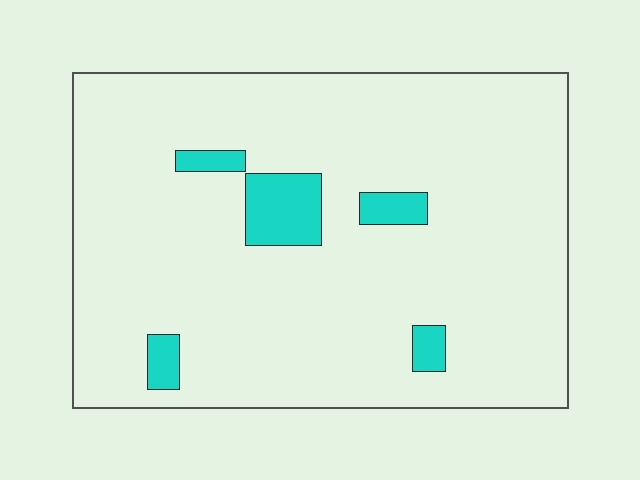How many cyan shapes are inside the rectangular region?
5.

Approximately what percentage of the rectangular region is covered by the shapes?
Approximately 10%.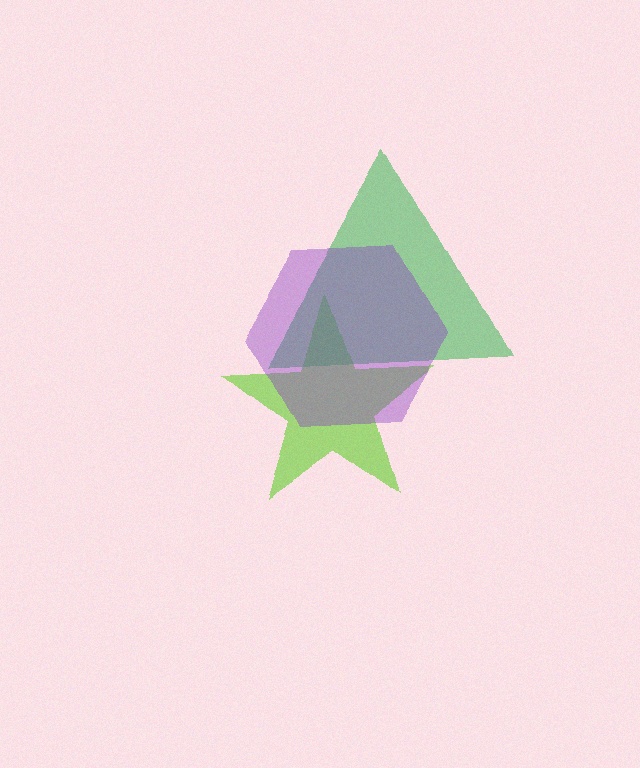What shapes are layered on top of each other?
The layered shapes are: a lime star, a green triangle, a purple hexagon.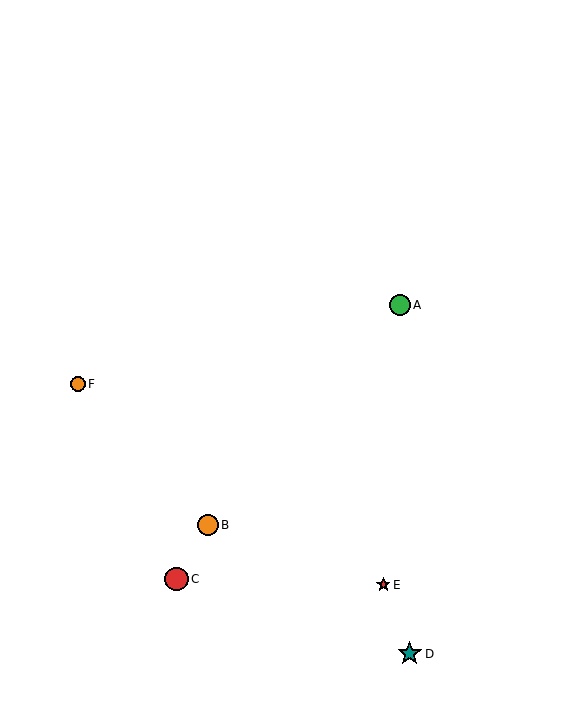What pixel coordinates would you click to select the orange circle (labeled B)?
Click at (208, 525) to select the orange circle B.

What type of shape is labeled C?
Shape C is a red circle.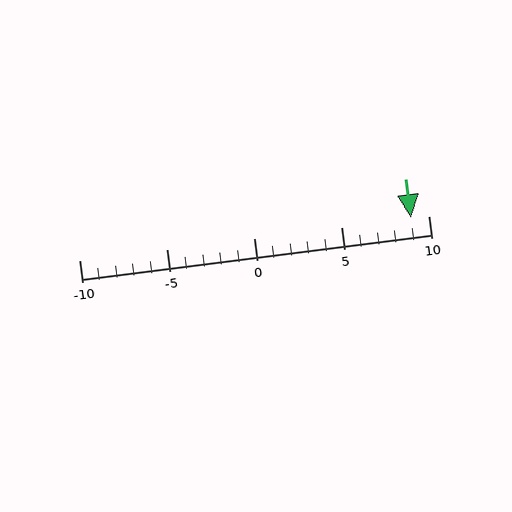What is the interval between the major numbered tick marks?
The major tick marks are spaced 5 units apart.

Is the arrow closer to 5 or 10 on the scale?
The arrow is closer to 10.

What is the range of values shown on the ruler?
The ruler shows values from -10 to 10.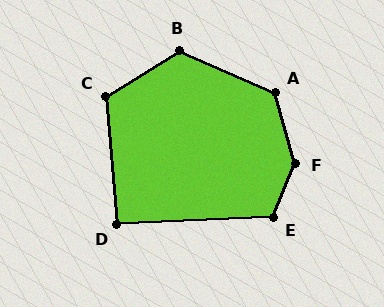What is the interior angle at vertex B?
Approximately 125 degrees (obtuse).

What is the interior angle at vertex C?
Approximately 117 degrees (obtuse).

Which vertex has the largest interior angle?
F, at approximately 143 degrees.